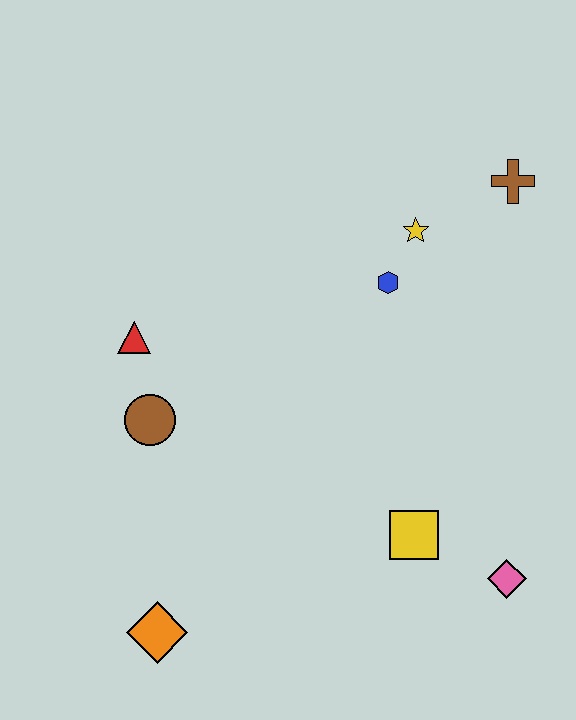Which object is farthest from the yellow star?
The orange diamond is farthest from the yellow star.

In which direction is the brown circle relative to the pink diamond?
The brown circle is to the left of the pink diamond.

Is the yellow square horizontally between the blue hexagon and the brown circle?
No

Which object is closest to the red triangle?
The brown circle is closest to the red triangle.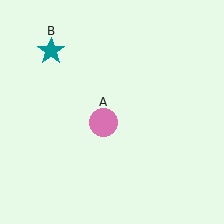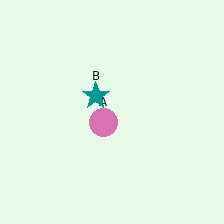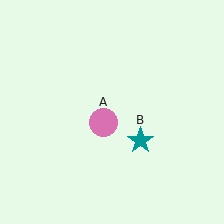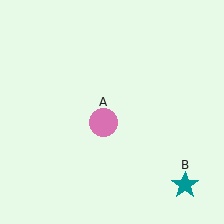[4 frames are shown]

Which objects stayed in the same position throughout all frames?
Pink circle (object A) remained stationary.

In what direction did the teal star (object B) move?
The teal star (object B) moved down and to the right.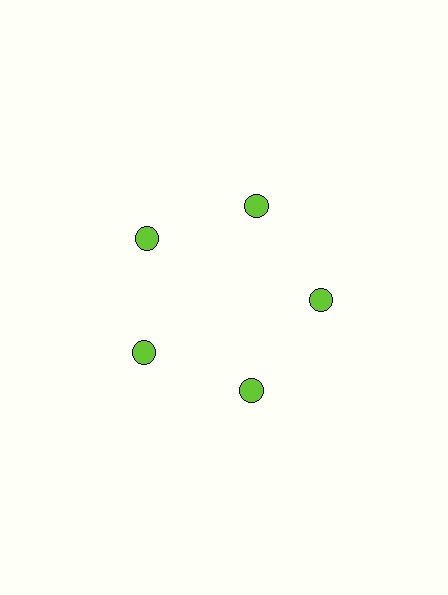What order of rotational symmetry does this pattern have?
This pattern has 5-fold rotational symmetry.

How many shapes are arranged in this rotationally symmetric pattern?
There are 5 shapes, arranged in 5 groups of 1.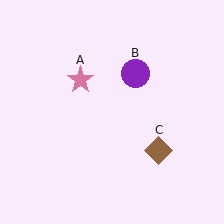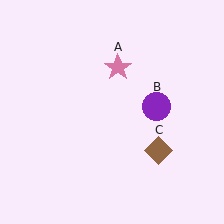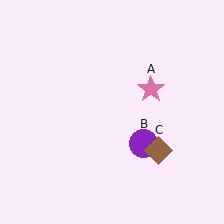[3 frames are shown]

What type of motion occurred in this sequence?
The pink star (object A), purple circle (object B) rotated clockwise around the center of the scene.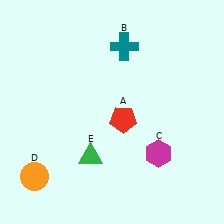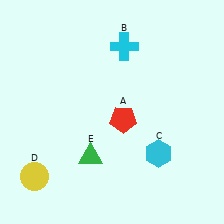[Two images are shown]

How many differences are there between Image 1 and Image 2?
There are 3 differences between the two images.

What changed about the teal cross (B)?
In Image 1, B is teal. In Image 2, it changed to cyan.